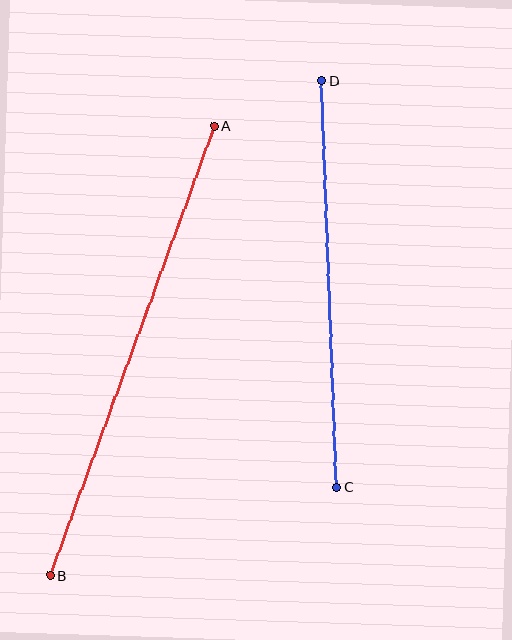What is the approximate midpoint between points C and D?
The midpoint is at approximately (329, 284) pixels.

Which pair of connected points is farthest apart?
Points A and B are farthest apart.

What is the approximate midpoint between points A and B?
The midpoint is at approximately (132, 351) pixels.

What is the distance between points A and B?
The distance is approximately 478 pixels.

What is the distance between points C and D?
The distance is approximately 406 pixels.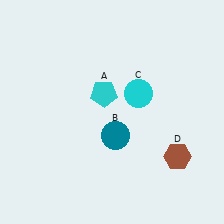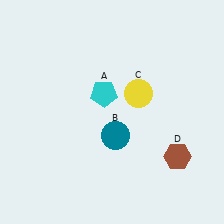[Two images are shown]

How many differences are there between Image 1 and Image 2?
There is 1 difference between the two images.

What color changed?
The circle (C) changed from cyan in Image 1 to yellow in Image 2.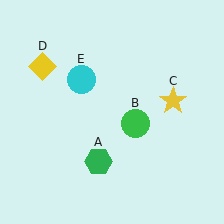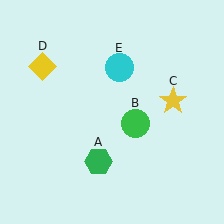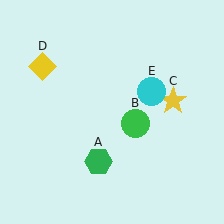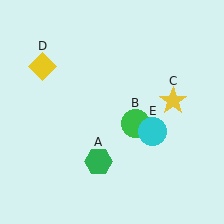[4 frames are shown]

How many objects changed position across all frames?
1 object changed position: cyan circle (object E).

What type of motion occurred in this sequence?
The cyan circle (object E) rotated clockwise around the center of the scene.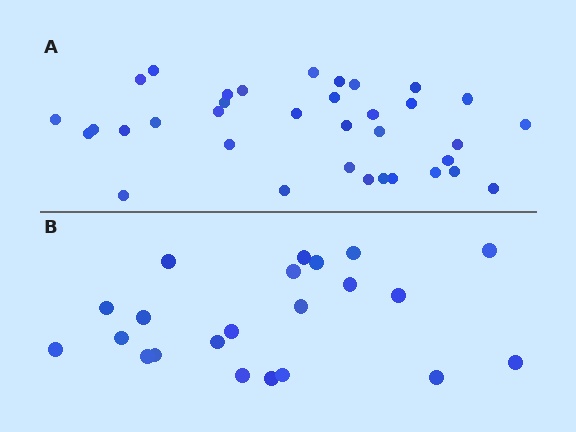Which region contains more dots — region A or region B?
Region A (the top region) has more dots.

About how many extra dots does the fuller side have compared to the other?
Region A has approximately 15 more dots than region B.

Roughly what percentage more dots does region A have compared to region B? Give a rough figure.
About 60% more.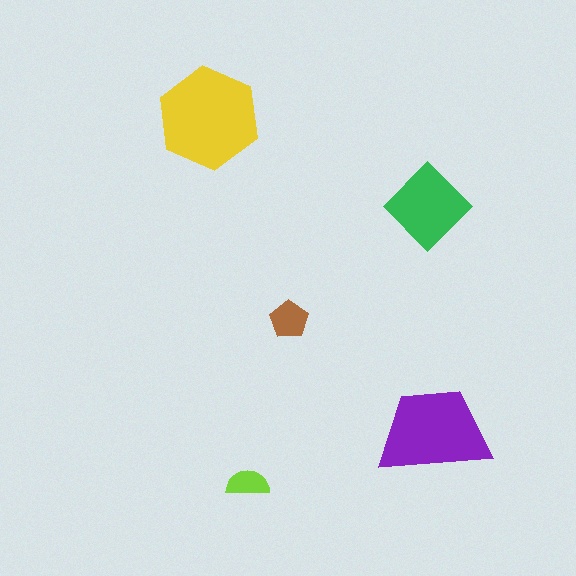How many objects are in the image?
There are 5 objects in the image.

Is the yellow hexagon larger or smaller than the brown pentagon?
Larger.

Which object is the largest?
The yellow hexagon.